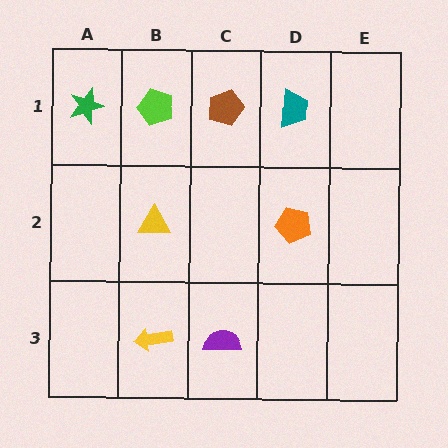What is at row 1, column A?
A green star.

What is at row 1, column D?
A teal trapezoid.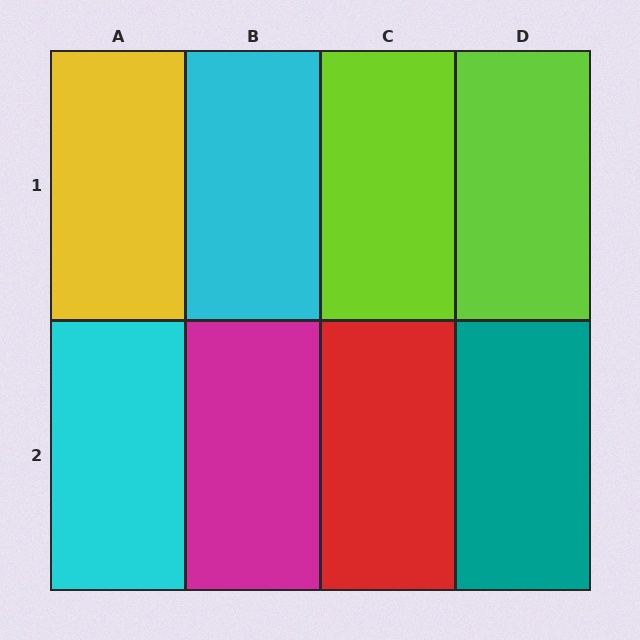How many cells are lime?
2 cells are lime.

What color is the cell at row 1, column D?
Lime.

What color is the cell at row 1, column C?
Lime.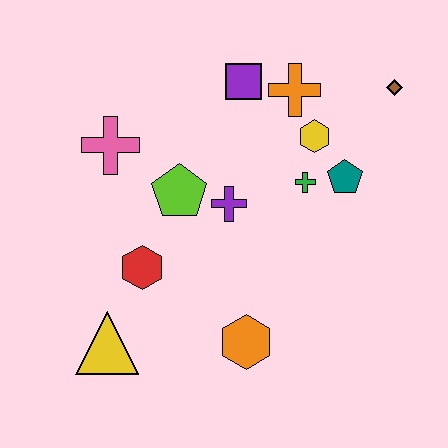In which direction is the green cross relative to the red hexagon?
The green cross is to the right of the red hexagon.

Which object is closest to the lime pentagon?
The purple cross is closest to the lime pentagon.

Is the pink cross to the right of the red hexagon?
No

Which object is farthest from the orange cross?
The yellow triangle is farthest from the orange cross.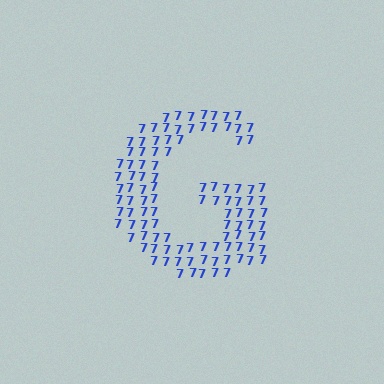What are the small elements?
The small elements are digit 7's.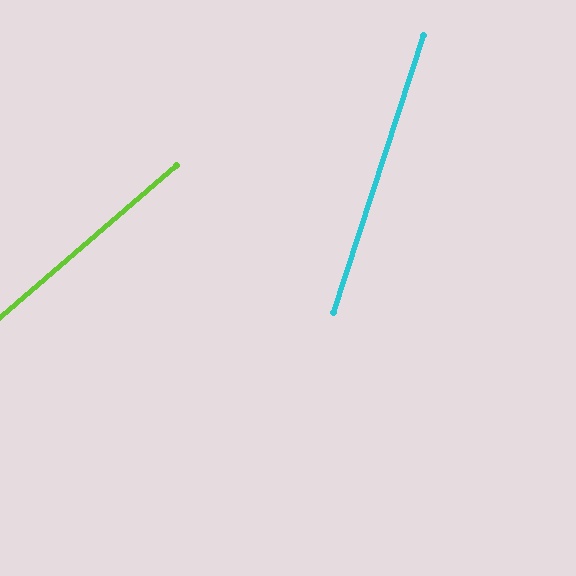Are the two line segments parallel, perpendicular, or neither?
Neither parallel nor perpendicular — they differ by about 31°.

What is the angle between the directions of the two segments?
Approximately 31 degrees.